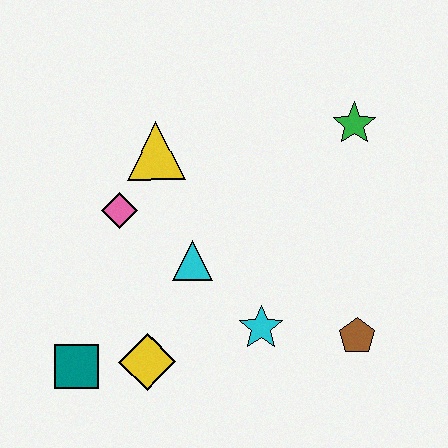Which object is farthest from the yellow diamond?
The green star is farthest from the yellow diamond.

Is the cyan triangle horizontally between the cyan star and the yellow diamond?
Yes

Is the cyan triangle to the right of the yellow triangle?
Yes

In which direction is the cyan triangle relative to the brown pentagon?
The cyan triangle is to the left of the brown pentagon.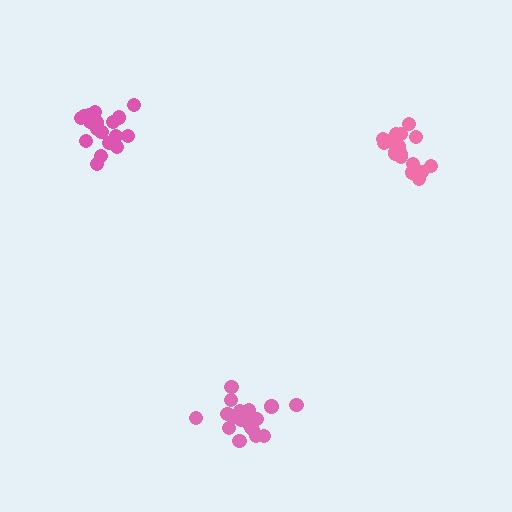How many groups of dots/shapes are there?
There are 3 groups.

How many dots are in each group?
Group 1: 18 dots, Group 2: 18 dots, Group 3: 19 dots (55 total).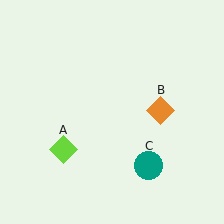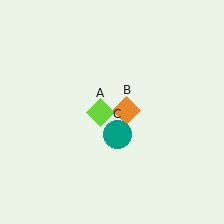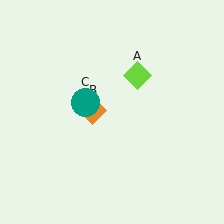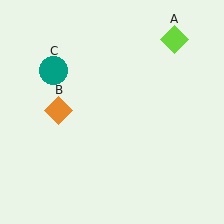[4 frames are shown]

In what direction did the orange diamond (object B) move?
The orange diamond (object B) moved left.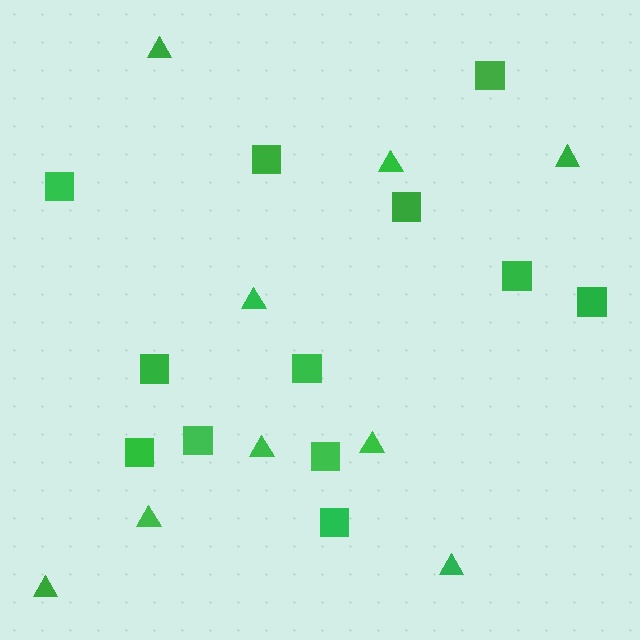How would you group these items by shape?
There are 2 groups: one group of squares (12) and one group of triangles (9).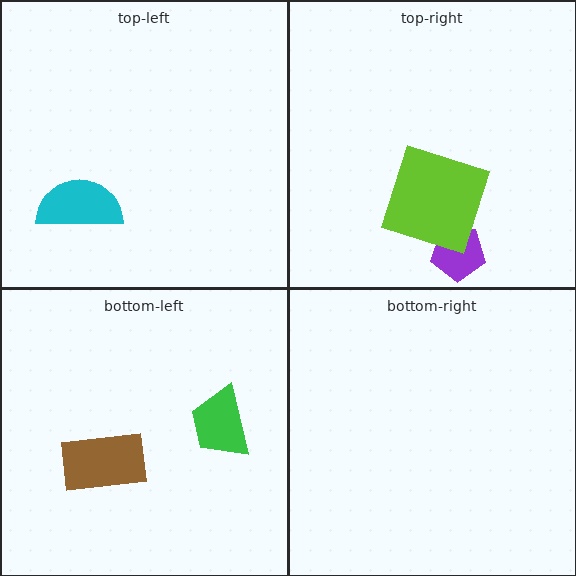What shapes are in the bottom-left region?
The green trapezoid, the brown rectangle.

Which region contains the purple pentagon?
The top-right region.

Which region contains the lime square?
The top-right region.